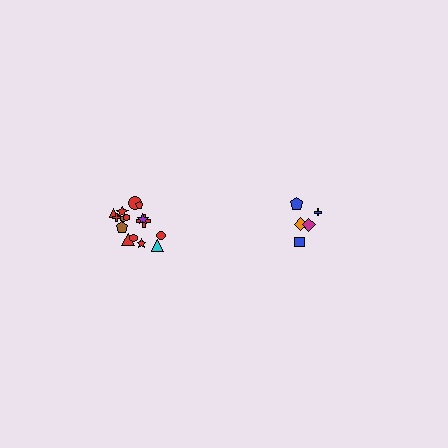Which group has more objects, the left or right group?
The left group.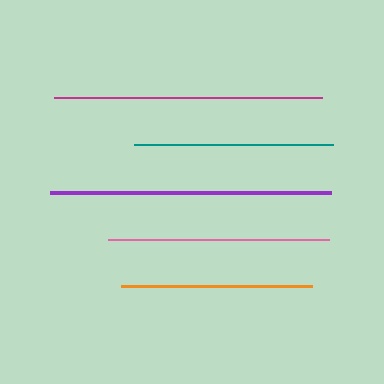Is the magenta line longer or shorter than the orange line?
The magenta line is longer than the orange line.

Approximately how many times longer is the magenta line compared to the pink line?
The magenta line is approximately 1.2 times the length of the pink line.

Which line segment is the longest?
The purple line is the longest at approximately 281 pixels.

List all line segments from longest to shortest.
From longest to shortest: purple, magenta, pink, teal, orange.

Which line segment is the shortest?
The orange line is the shortest at approximately 191 pixels.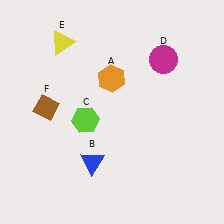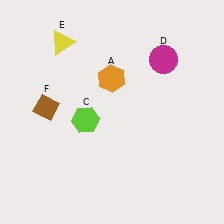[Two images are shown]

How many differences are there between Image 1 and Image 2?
There is 1 difference between the two images.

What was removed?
The blue triangle (B) was removed in Image 2.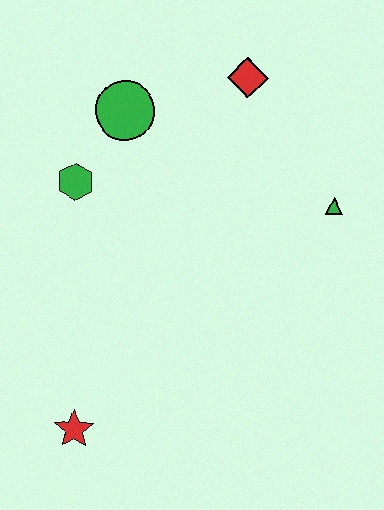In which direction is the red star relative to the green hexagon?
The red star is below the green hexagon.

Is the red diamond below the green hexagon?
No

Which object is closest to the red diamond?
The green circle is closest to the red diamond.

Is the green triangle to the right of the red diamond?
Yes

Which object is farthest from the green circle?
The red star is farthest from the green circle.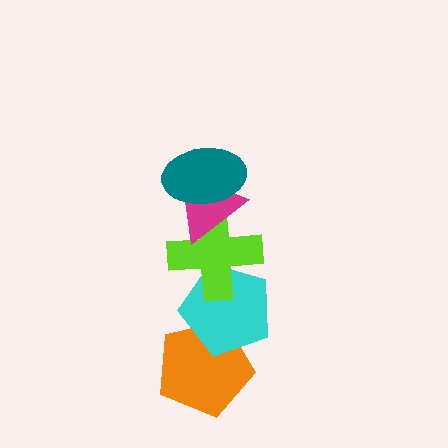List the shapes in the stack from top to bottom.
From top to bottom: the teal ellipse, the magenta triangle, the lime cross, the cyan pentagon, the orange pentagon.